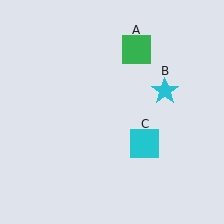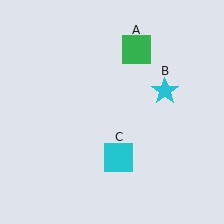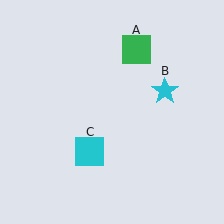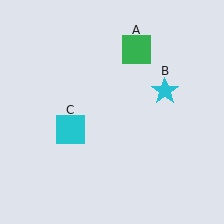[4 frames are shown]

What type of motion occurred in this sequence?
The cyan square (object C) rotated clockwise around the center of the scene.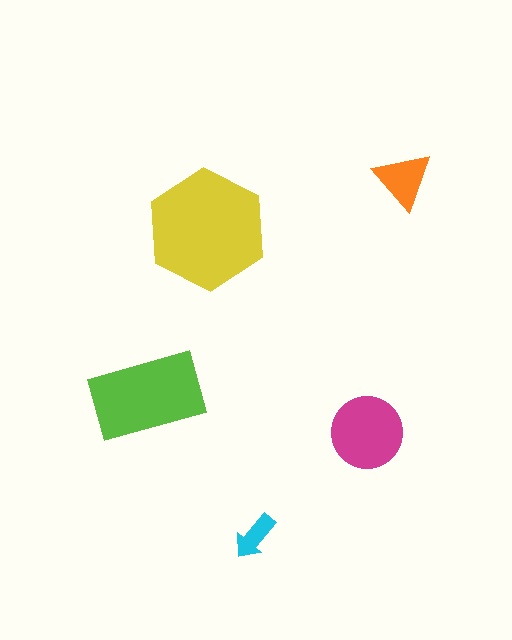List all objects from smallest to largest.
The cyan arrow, the orange triangle, the magenta circle, the lime rectangle, the yellow hexagon.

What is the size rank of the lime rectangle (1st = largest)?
2nd.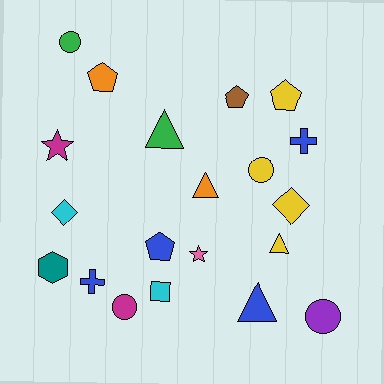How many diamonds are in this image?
There are 2 diamonds.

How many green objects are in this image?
There are 2 green objects.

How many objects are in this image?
There are 20 objects.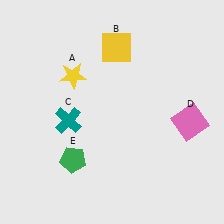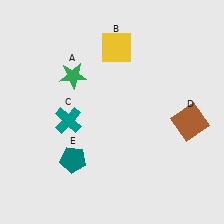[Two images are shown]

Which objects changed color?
A changed from yellow to green. D changed from pink to brown. E changed from green to teal.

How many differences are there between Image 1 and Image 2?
There are 3 differences between the two images.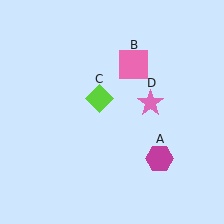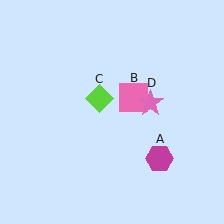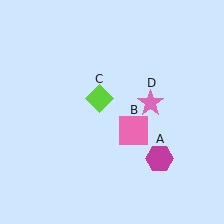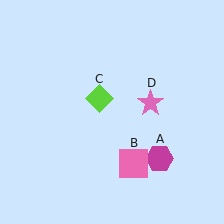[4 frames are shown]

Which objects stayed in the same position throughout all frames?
Magenta hexagon (object A) and lime diamond (object C) and pink star (object D) remained stationary.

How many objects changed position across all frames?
1 object changed position: pink square (object B).